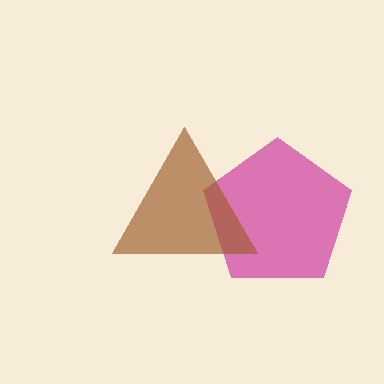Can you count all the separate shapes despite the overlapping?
Yes, there are 2 separate shapes.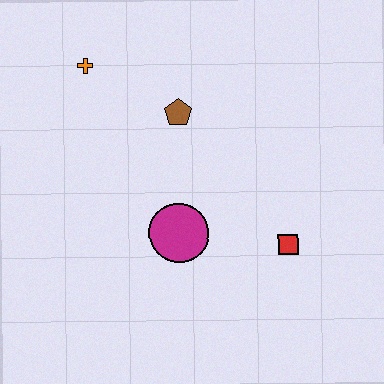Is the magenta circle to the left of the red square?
Yes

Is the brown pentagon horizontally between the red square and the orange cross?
Yes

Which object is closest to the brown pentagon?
The orange cross is closest to the brown pentagon.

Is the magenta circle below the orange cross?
Yes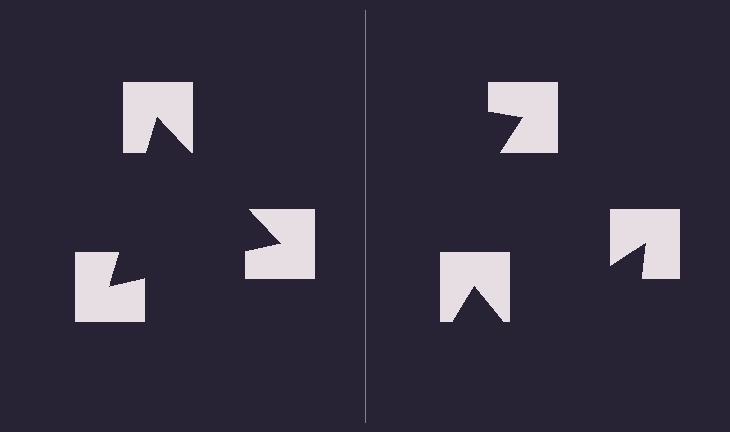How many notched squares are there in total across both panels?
6 — 3 on each side.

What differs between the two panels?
The notched squares are positioned identically on both sides; only the wedge orientations differ. On the left they align to a triangle; on the right they are misaligned.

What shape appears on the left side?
An illusory triangle.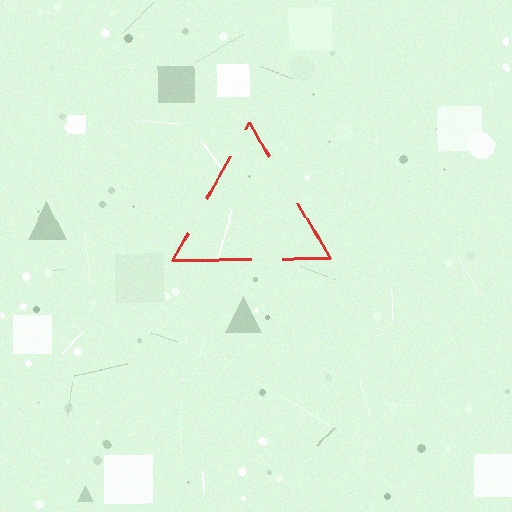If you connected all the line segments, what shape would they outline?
They would outline a triangle.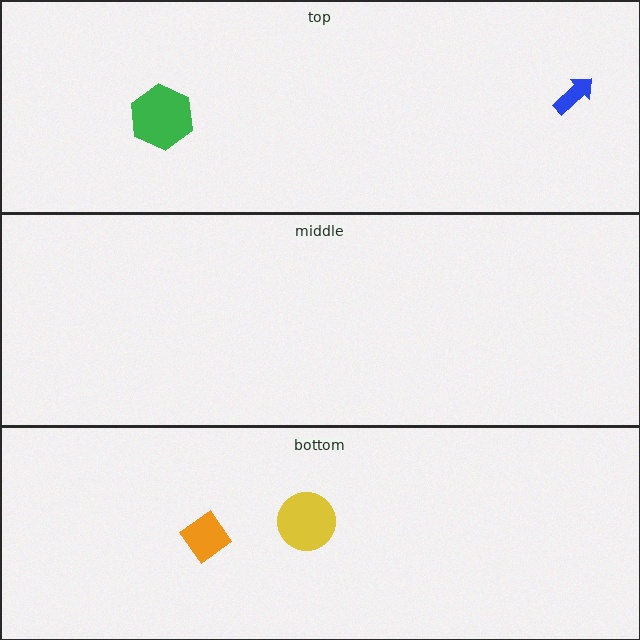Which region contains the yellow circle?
The bottom region.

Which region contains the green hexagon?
The top region.